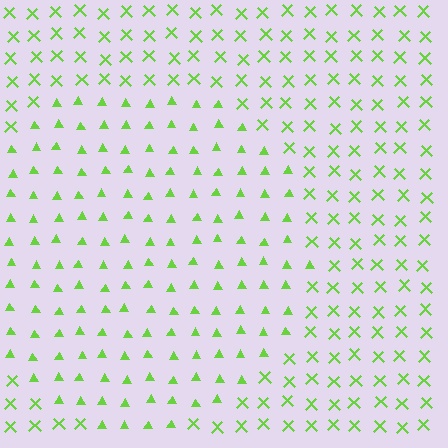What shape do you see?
I see a circle.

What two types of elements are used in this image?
The image uses triangles inside the circle region and X marks outside it.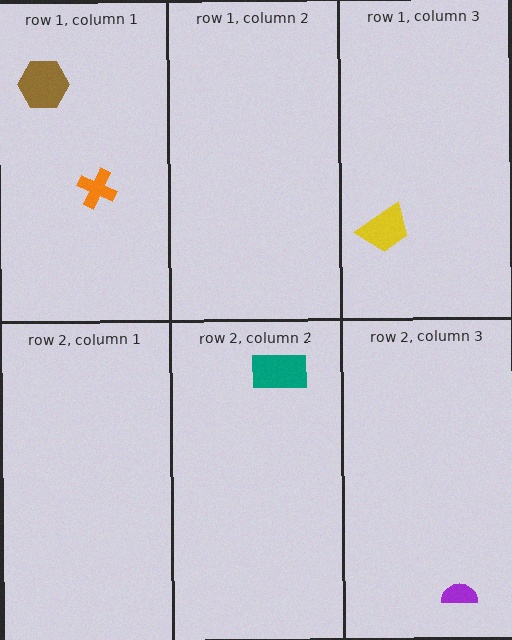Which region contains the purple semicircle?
The row 2, column 3 region.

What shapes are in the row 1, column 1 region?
The orange cross, the brown hexagon.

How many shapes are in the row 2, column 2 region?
1.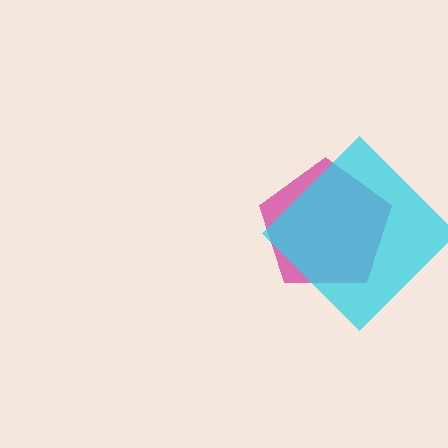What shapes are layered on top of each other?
The layered shapes are: a magenta pentagon, a cyan diamond.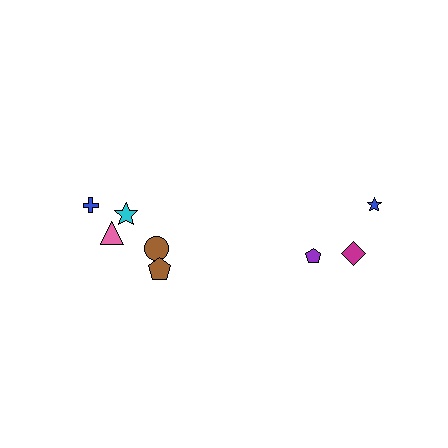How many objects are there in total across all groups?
There are 8 objects.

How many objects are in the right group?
There are 3 objects.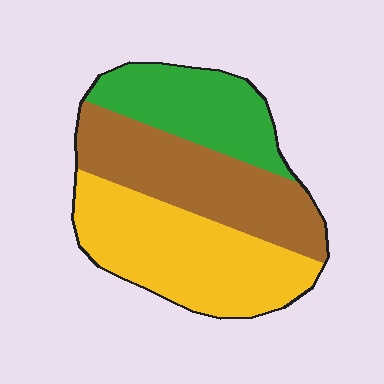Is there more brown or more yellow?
Yellow.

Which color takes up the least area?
Green, at roughly 25%.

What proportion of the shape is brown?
Brown takes up about one third (1/3) of the shape.